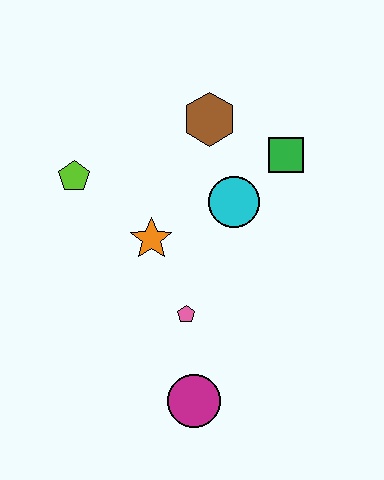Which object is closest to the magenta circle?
The pink pentagon is closest to the magenta circle.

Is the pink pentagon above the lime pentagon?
No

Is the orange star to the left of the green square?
Yes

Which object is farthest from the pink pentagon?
The brown hexagon is farthest from the pink pentagon.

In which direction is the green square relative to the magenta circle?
The green square is above the magenta circle.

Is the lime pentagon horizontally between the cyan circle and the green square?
No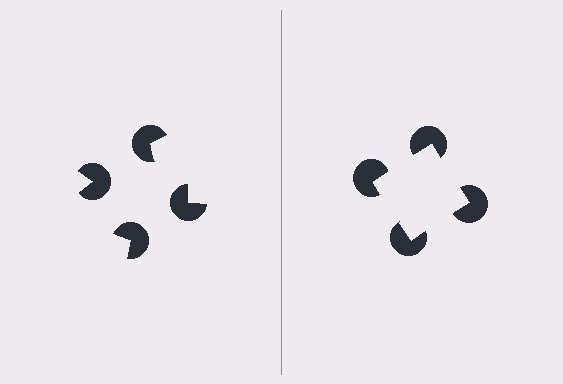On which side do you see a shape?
An illusory square appears on the right side. On the left side the wedge cuts are rotated, so no coherent shape forms.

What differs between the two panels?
The pac-man discs are positioned identically on both sides; only the wedge orientations differ. On the right they align to a square; on the left they are misaligned.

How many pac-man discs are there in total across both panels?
8 — 4 on each side.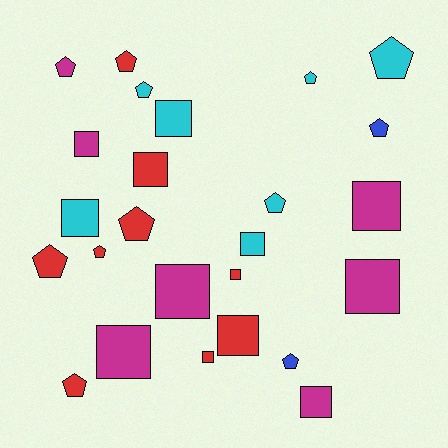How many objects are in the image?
There are 25 objects.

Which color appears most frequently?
Red, with 9 objects.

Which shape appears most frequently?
Square, with 13 objects.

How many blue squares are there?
There are no blue squares.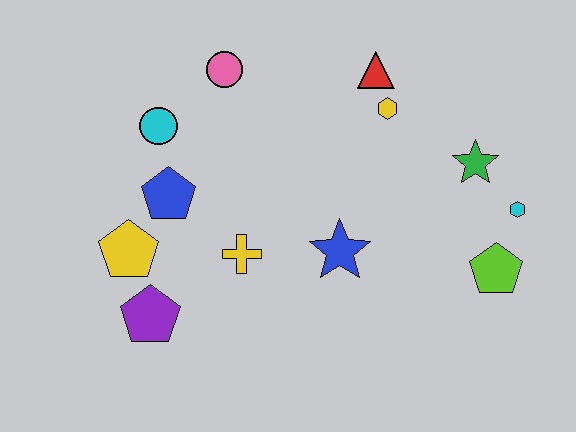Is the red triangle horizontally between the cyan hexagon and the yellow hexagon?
No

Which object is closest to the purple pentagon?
The yellow pentagon is closest to the purple pentagon.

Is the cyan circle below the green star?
No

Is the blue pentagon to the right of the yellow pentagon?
Yes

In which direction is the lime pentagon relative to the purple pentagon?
The lime pentagon is to the right of the purple pentagon.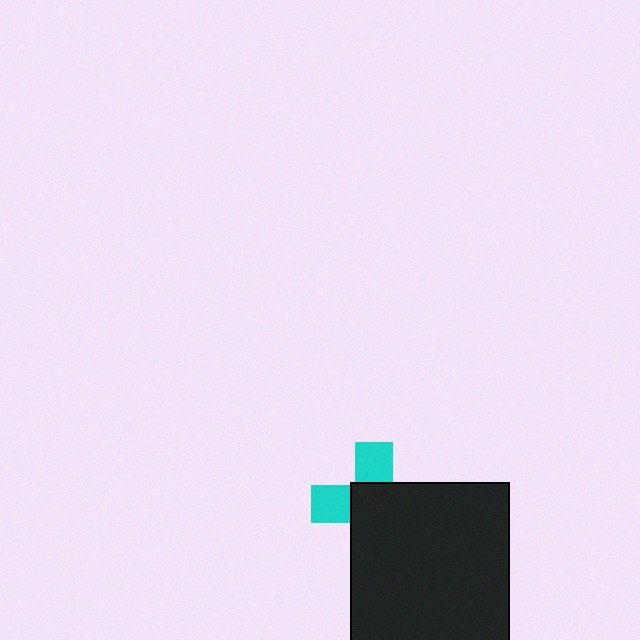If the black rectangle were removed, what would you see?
You would see the complete cyan cross.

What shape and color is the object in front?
The object in front is a black rectangle.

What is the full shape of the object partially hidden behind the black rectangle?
The partially hidden object is a cyan cross.